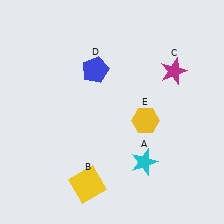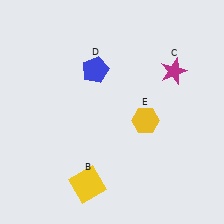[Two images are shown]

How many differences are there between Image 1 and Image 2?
There is 1 difference between the two images.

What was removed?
The cyan star (A) was removed in Image 2.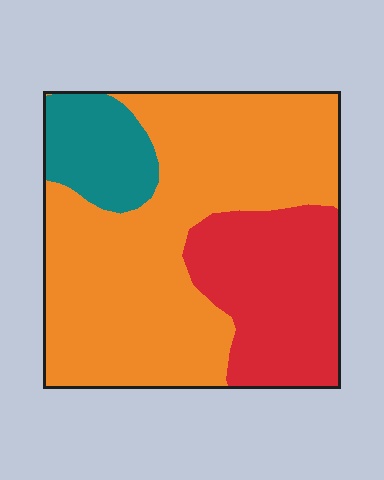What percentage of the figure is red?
Red covers around 25% of the figure.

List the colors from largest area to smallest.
From largest to smallest: orange, red, teal.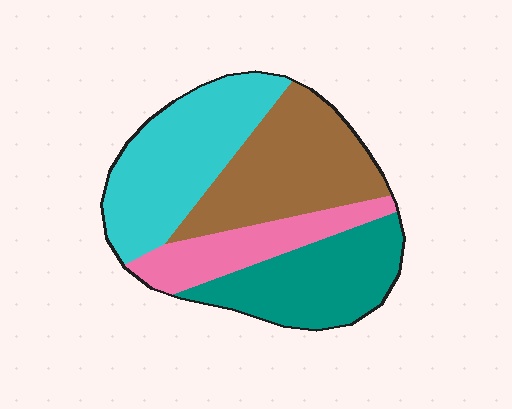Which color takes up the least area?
Pink, at roughly 15%.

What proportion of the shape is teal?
Teal covers about 25% of the shape.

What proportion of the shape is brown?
Brown covers about 30% of the shape.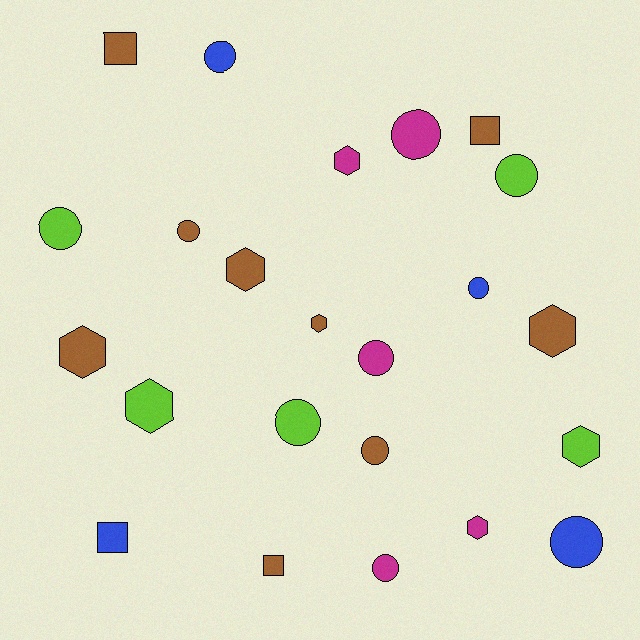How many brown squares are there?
There are 3 brown squares.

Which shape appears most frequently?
Circle, with 11 objects.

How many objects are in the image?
There are 23 objects.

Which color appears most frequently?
Brown, with 9 objects.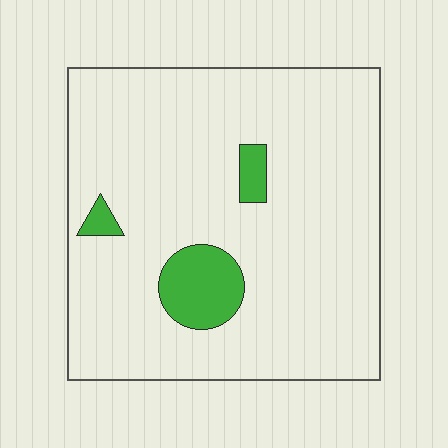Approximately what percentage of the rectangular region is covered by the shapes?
Approximately 10%.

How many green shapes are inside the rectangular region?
3.